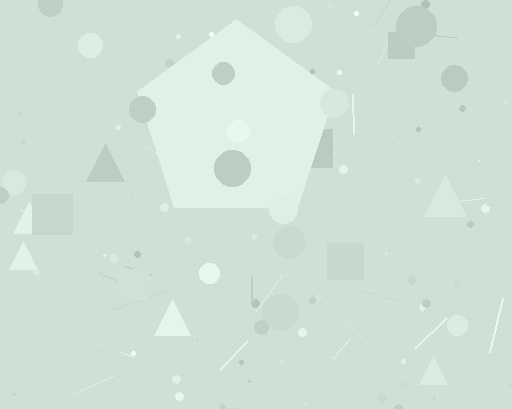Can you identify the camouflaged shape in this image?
The camouflaged shape is a pentagon.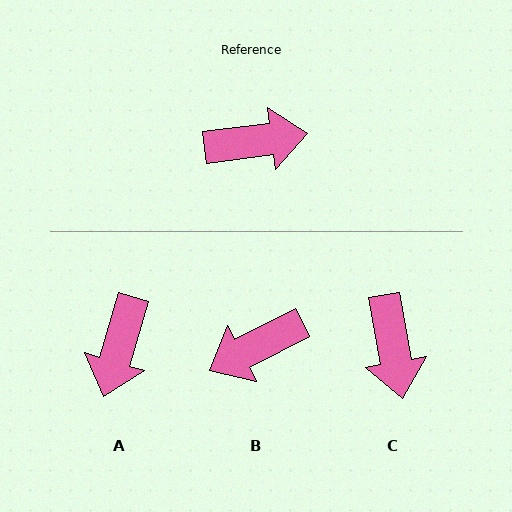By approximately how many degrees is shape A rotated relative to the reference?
Approximately 114 degrees clockwise.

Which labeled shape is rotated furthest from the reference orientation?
B, about 160 degrees away.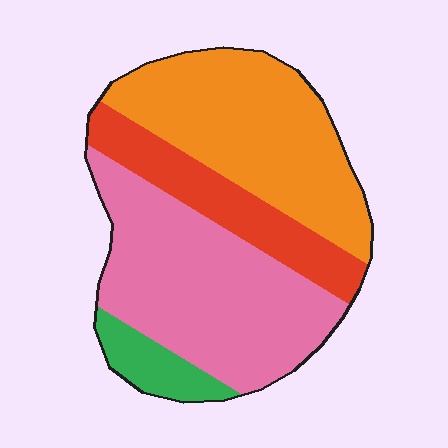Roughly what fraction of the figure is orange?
Orange takes up about three eighths (3/8) of the figure.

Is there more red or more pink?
Pink.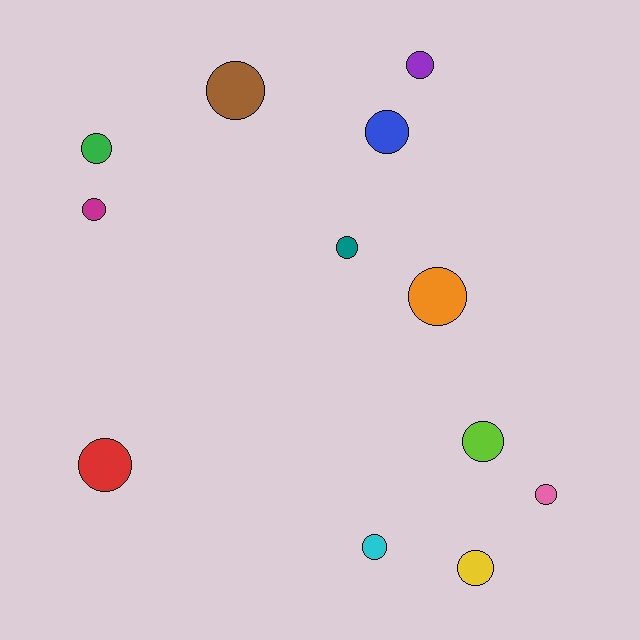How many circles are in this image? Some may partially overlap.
There are 12 circles.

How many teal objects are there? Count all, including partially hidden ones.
There is 1 teal object.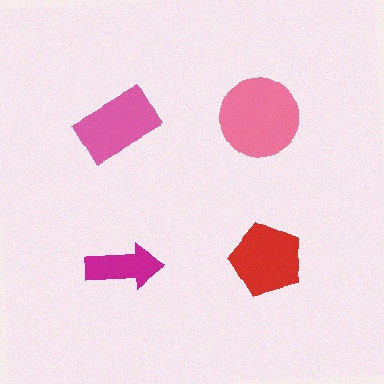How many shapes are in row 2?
2 shapes.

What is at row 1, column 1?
A pink rectangle.